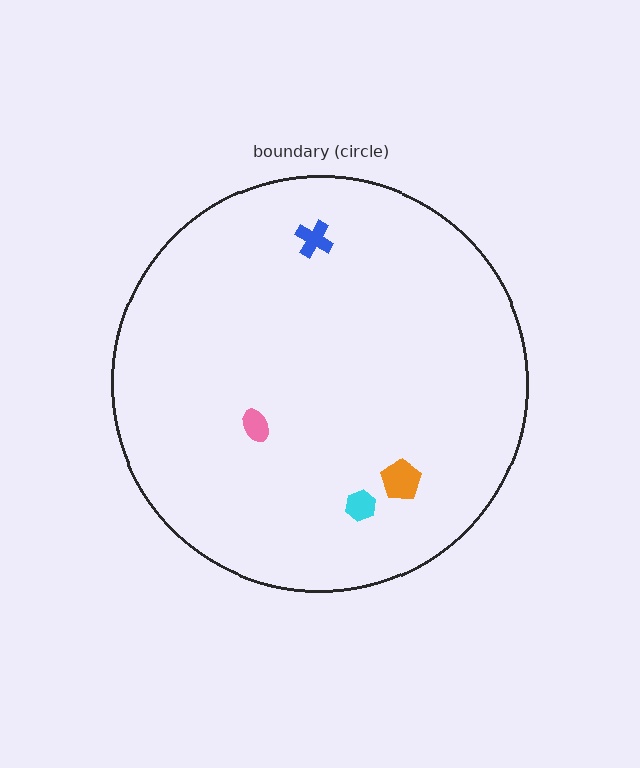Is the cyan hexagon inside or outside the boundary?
Inside.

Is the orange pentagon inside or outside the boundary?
Inside.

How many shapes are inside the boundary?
4 inside, 0 outside.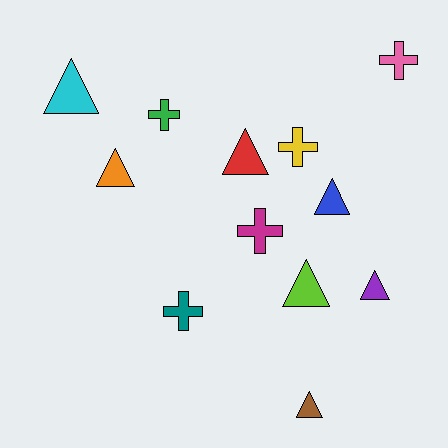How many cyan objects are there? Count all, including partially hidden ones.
There is 1 cyan object.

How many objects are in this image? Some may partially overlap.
There are 12 objects.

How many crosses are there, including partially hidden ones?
There are 5 crosses.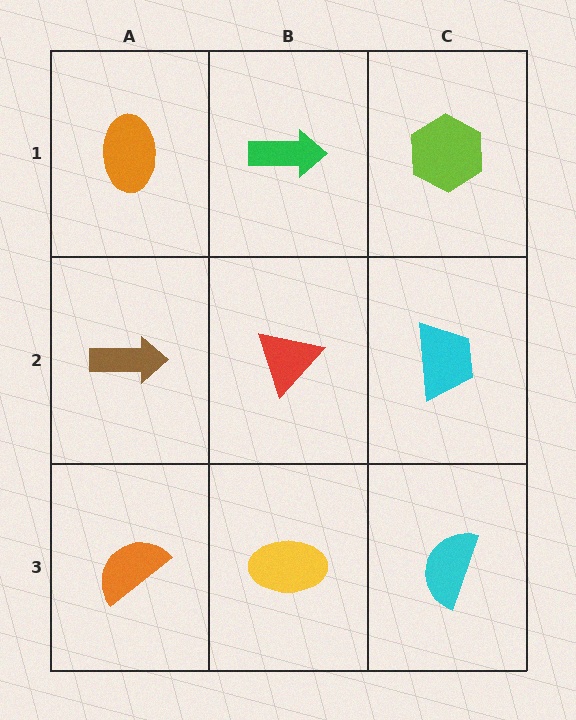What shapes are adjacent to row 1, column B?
A red triangle (row 2, column B), an orange ellipse (row 1, column A), a lime hexagon (row 1, column C).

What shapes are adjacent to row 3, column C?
A cyan trapezoid (row 2, column C), a yellow ellipse (row 3, column B).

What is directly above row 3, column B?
A red triangle.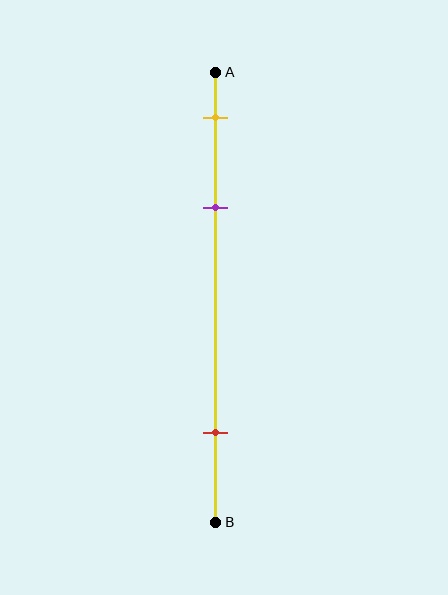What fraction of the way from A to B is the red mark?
The red mark is approximately 80% (0.8) of the way from A to B.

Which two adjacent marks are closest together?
The yellow and purple marks are the closest adjacent pair.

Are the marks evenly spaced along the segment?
No, the marks are not evenly spaced.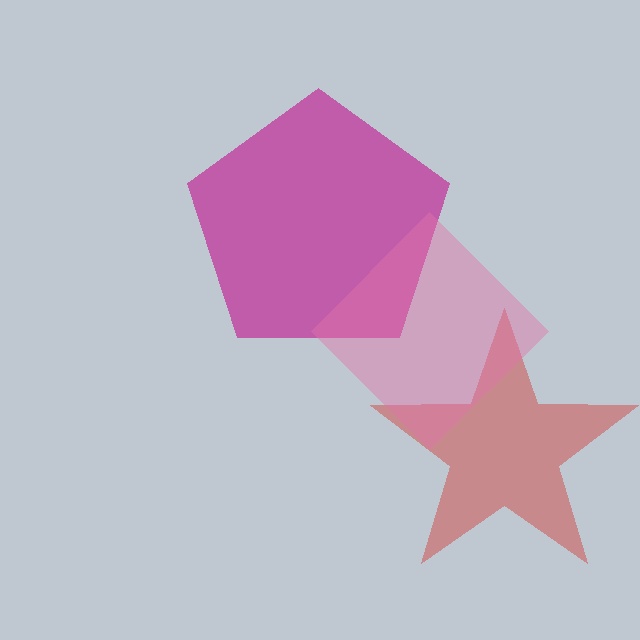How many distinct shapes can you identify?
There are 3 distinct shapes: a magenta pentagon, a red star, a pink diamond.